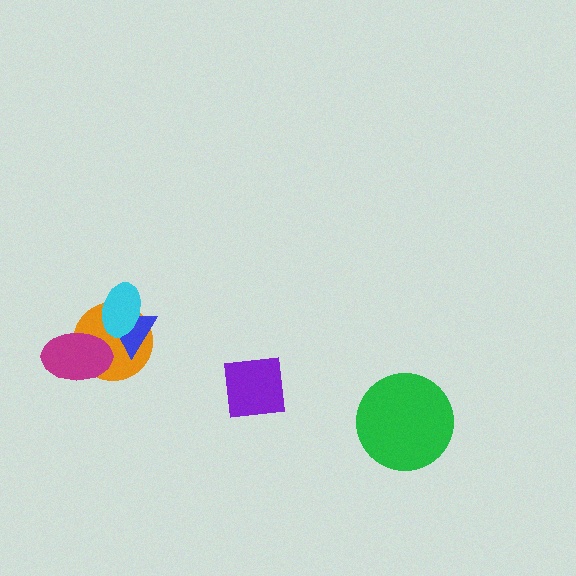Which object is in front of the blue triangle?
The cyan ellipse is in front of the blue triangle.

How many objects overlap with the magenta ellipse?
1 object overlaps with the magenta ellipse.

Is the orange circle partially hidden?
Yes, it is partially covered by another shape.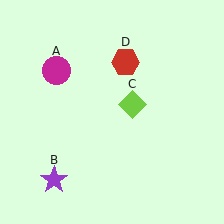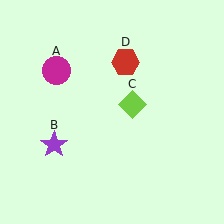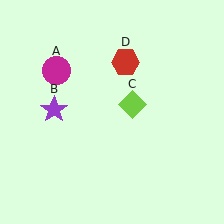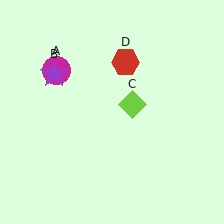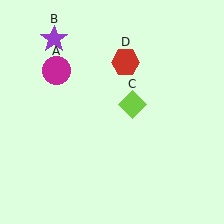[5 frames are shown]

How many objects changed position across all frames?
1 object changed position: purple star (object B).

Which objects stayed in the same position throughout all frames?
Magenta circle (object A) and lime diamond (object C) and red hexagon (object D) remained stationary.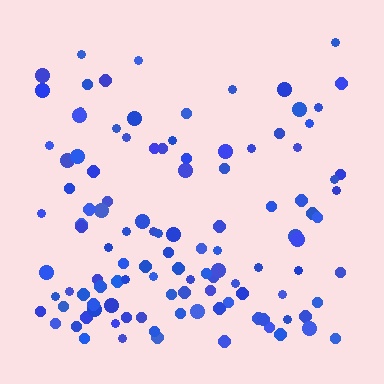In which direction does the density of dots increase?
From top to bottom, with the bottom side densest.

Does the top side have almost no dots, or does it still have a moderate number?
Still a moderate number, just noticeably fewer than the bottom.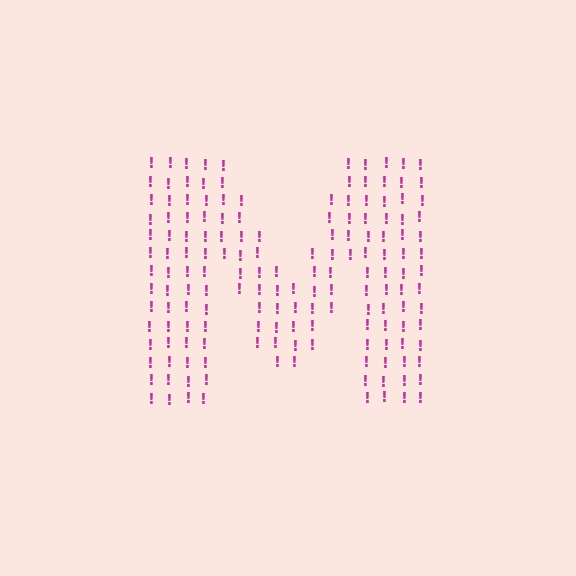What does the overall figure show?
The overall figure shows the letter M.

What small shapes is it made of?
It is made of small exclamation marks.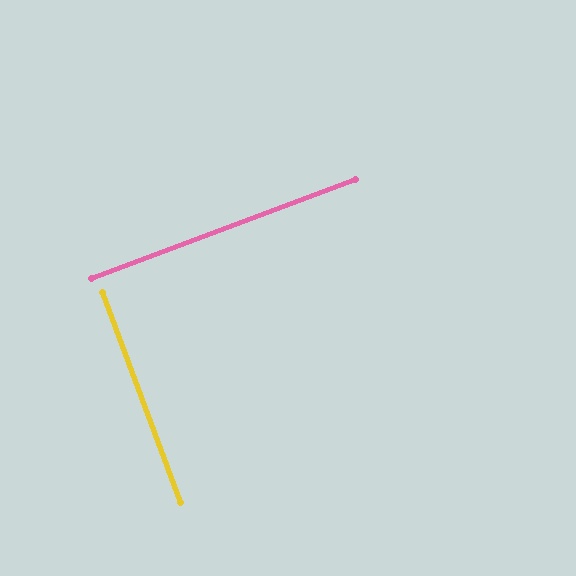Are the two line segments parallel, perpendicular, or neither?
Perpendicular — they meet at approximately 90°.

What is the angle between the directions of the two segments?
Approximately 90 degrees.